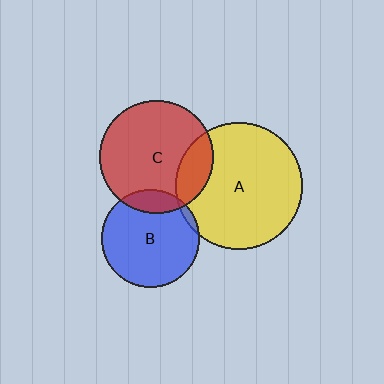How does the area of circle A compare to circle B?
Approximately 1.7 times.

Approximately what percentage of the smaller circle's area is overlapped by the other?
Approximately 5%.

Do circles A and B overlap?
Yes.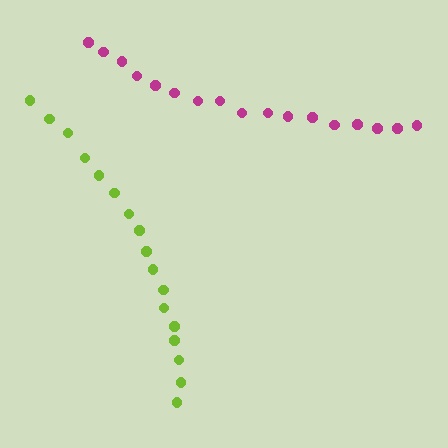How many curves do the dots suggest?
There are 2 distinct paths.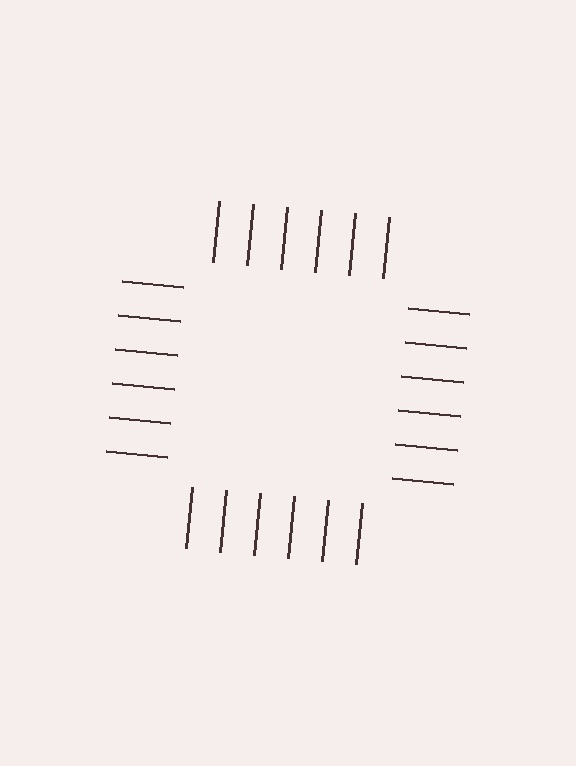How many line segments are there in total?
24 — 6 along each of the 4 edges.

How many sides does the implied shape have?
4 sides — the line-ends trace a square.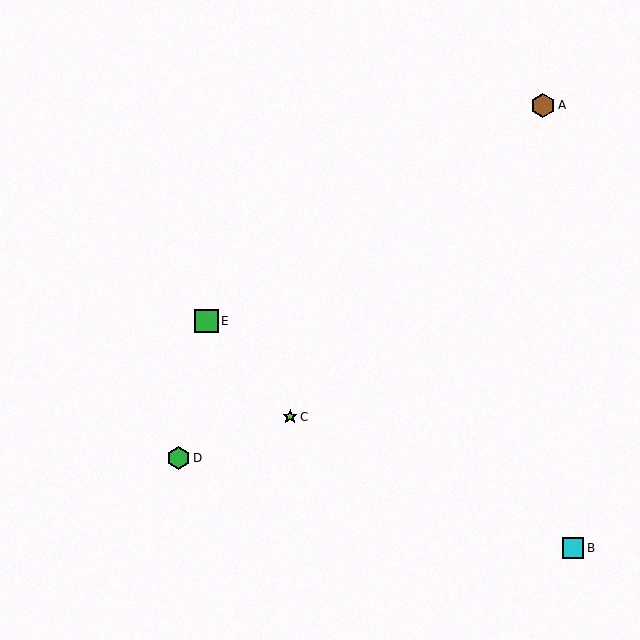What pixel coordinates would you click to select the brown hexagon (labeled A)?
Click at (543, 105) to select the brown hexagon A.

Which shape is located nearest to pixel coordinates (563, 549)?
The cyan square (labeled B) at (573, 548) is nearest to that location.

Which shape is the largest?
The brown hexagon (labeled A) is the largest.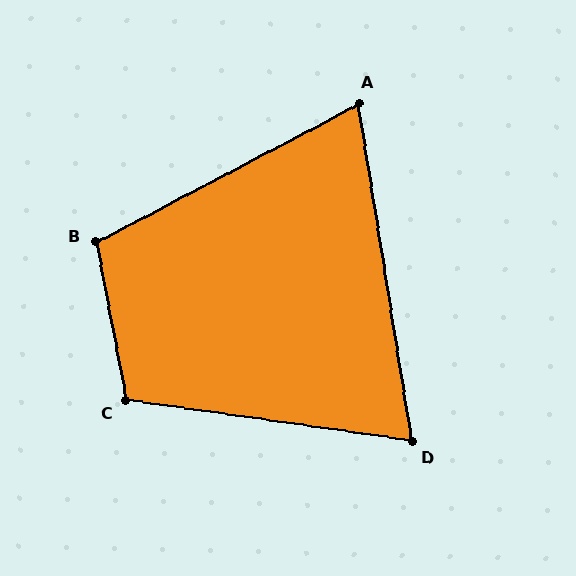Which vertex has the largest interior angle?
C, at approximately 109 degrees.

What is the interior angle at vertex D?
Approximately 73 degrees (acute).